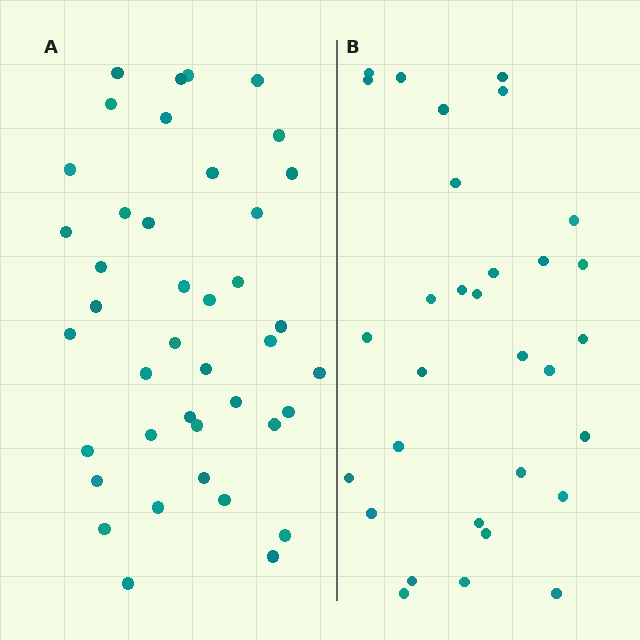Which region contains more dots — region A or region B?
Region A (the left region) has more dots.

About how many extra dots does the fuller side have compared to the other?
Region A has roughly 10 or so more dots than region B.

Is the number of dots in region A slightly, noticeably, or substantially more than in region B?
Region A has noticeably more, but not dramatically so. The ratio is roughly 1.3 to 1.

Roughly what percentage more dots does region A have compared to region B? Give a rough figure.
About 30% more.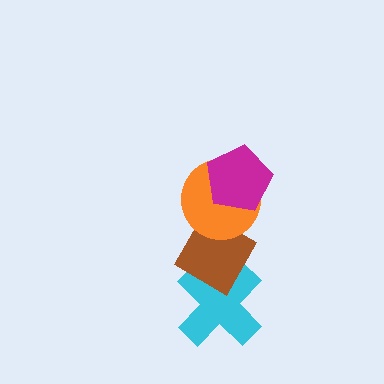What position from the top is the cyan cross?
The cyan cross is 4th from the top.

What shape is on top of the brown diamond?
The orange circle is on top of the brown diamond.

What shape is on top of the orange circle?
The magenta pentagon is on top of the orange circle.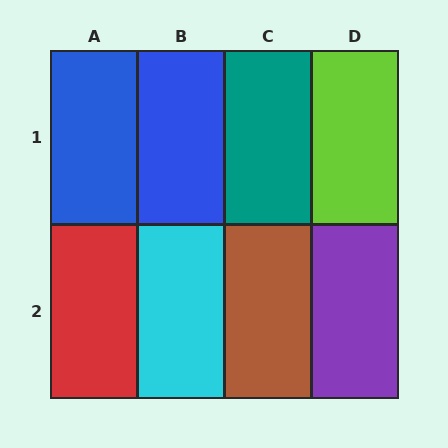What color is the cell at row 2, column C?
Brown.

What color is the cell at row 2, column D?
Purple.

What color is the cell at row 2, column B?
Cyan.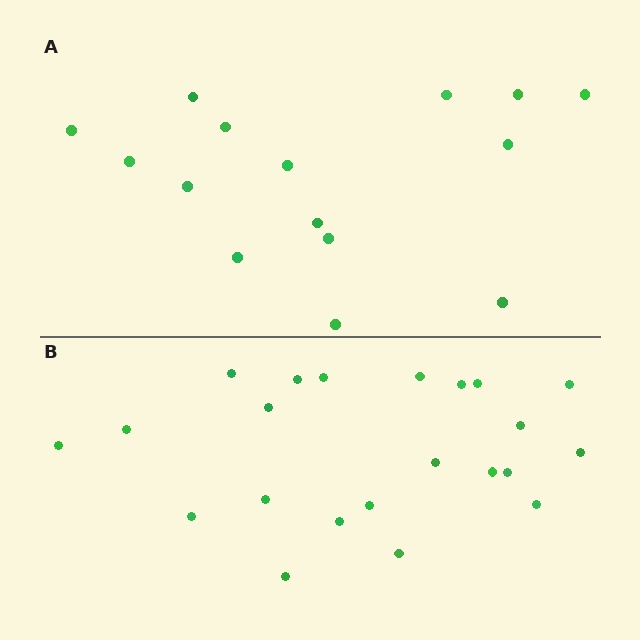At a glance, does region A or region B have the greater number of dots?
Region B (the bottom region) has more dots.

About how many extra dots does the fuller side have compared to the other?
Region B has roughly 8 or so more dots than region A.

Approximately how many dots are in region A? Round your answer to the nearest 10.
About 20 dots. (The exact count is 15, which rounds to 20.)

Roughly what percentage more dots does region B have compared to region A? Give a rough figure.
About 45% more.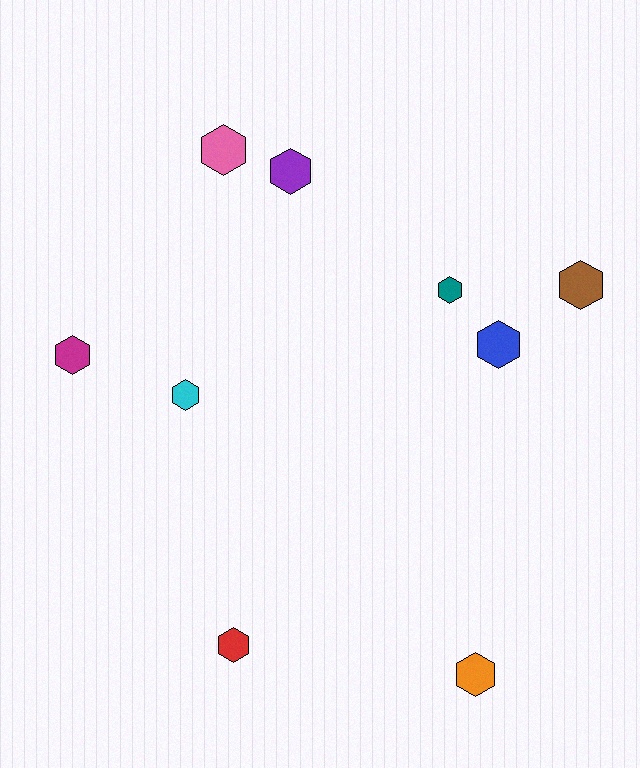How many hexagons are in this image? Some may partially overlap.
There are 9 hexagons.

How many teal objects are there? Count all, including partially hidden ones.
There is 1 teal object.